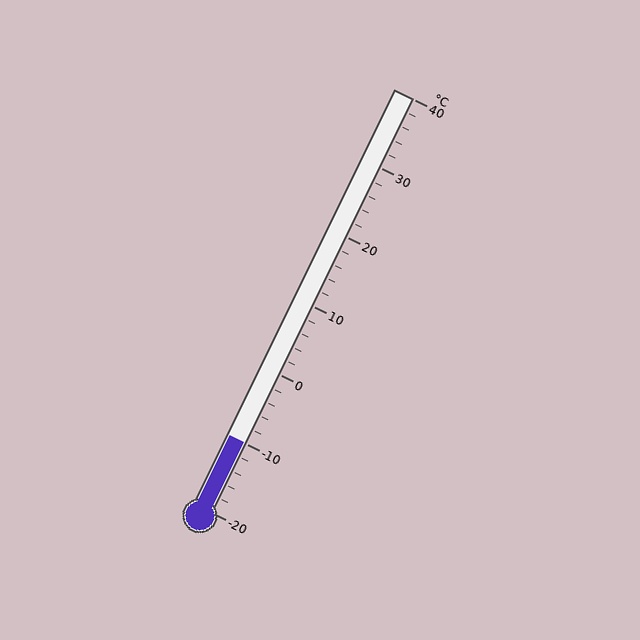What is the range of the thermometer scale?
The thermometer scale ranges from -20°C to 40°C.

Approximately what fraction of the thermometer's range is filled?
The thermometer is filled to approximately 15% of its range.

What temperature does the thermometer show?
The thermometer shows approximately -10°C.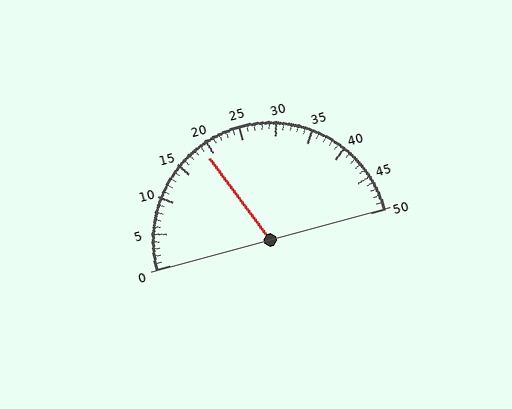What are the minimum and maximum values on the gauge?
The gauge ranges from 0 to 50.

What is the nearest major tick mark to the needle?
The nearest major tick mark is 20.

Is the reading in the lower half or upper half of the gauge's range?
The reading is in the lower half of the range (0 to 50).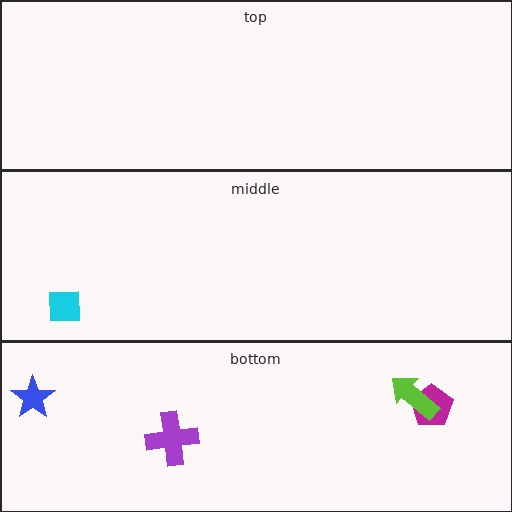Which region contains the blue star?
The bottom region.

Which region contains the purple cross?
The bottom region.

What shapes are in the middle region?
The cyan square.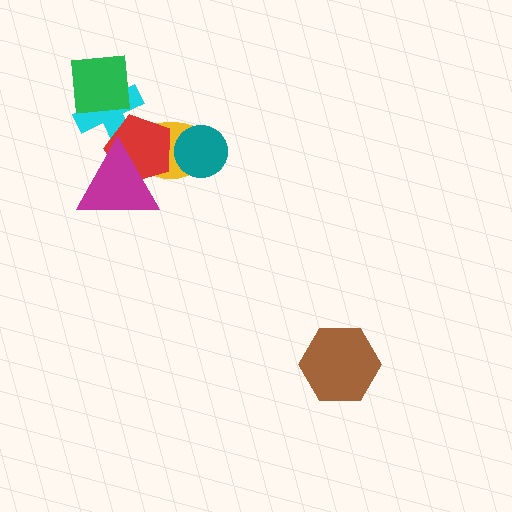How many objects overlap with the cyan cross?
2 objects overlap with the cyan cross.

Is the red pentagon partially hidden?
Yes, it is partially covered by another shape.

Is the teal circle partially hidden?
No, no other shape covers it.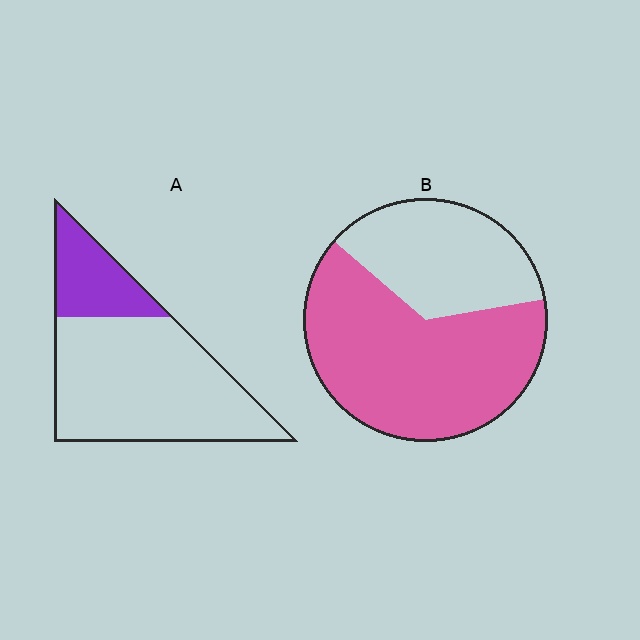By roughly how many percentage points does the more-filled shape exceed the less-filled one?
By roughly 40 percentage points (B over A).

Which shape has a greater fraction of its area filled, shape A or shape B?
Shape B.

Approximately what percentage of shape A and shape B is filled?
A is approximately 25% and B is approximately 65%.